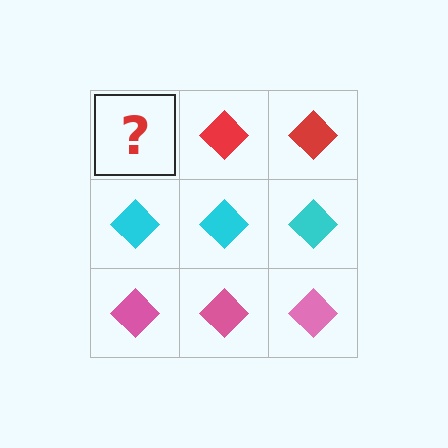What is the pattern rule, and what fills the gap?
The rule is that each row has a consistent color. The gap should be filled with a red diamond.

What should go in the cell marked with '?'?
The missing cell should contain a red diamond.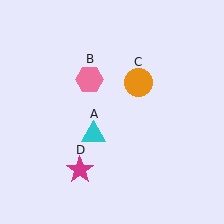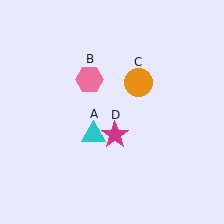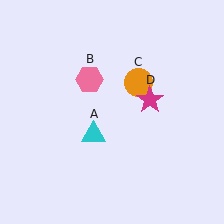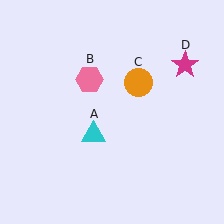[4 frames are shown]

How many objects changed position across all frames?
1 object changed position: magenta star (object D).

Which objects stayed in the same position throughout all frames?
Cyan triangle (object A) and pink hexagon (object B) and orange circle (object C) remained stationary.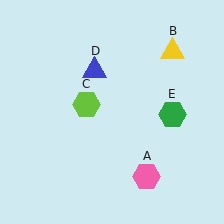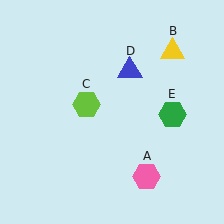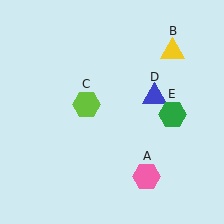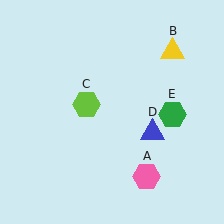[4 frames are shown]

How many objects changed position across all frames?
1 object changed position: blue triangle (object D).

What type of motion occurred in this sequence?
The blue triangle (object D) rotated clockwise around the center of the scene.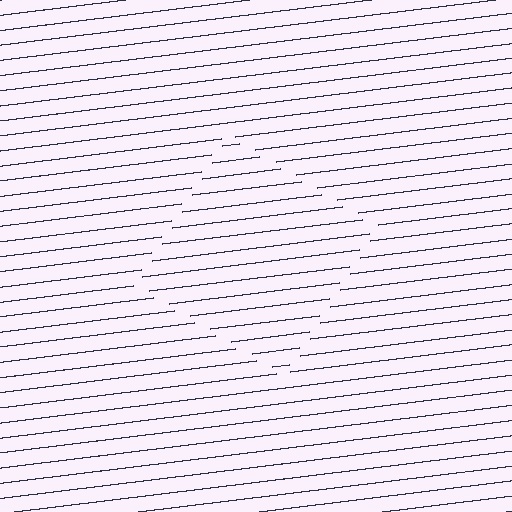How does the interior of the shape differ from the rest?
The interior of the shape contains the same grating, shifted by half a period — the contour is defined by the phase discontinuity where line-ends from the inner and outer gratings abut.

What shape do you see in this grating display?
An illusory square. The interior of the shape contains the same grating, shifted by half a period — the contour is defined by the phase discontinuity where line-ends from the inner and outer gratings abut.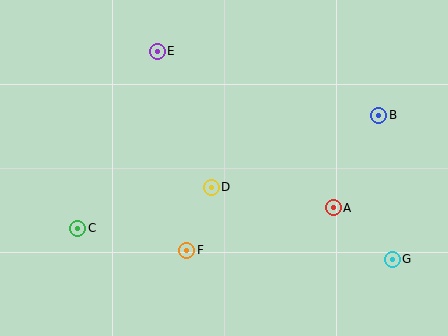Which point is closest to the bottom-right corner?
Point G is closest to the bottom-right corner.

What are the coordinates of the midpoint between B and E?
The midpoint between B and E is at (268, 83).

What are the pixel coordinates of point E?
Point E is at (157, 51).